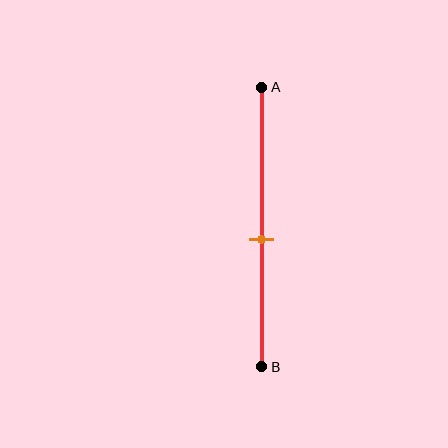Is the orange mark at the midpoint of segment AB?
No, the mark is at about 55% from A, not at the 50% midpoint.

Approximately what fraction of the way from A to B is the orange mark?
The orange mark is approximately 55% of the way from A to B.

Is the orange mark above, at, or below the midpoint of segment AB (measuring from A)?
The orange mark is below the midpoint of segment AB.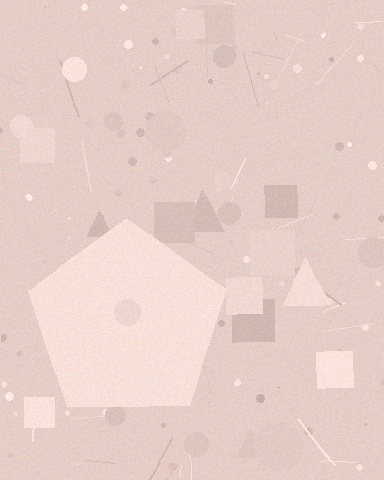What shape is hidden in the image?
A pentagon is hidden in the image.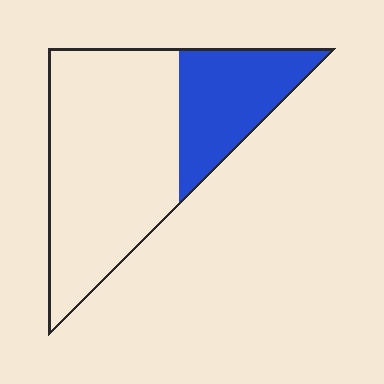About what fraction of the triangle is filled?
About one third (1/3).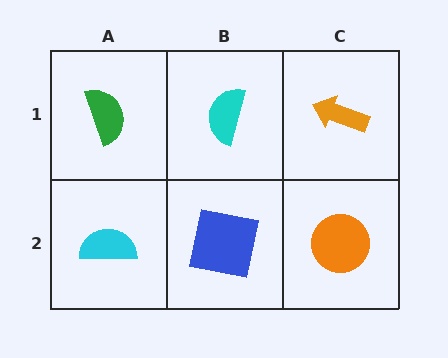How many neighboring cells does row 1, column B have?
3.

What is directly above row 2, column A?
A green semicircle.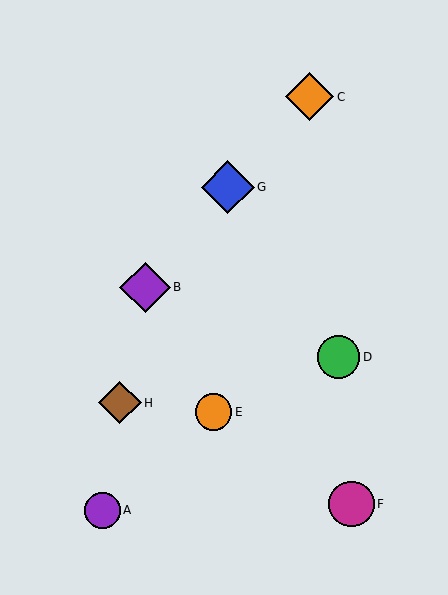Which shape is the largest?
The blue diamond (labeled G) is the largest.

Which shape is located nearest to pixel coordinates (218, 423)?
The orange circle (labeled E) at (214, 412) is nearest to that location.